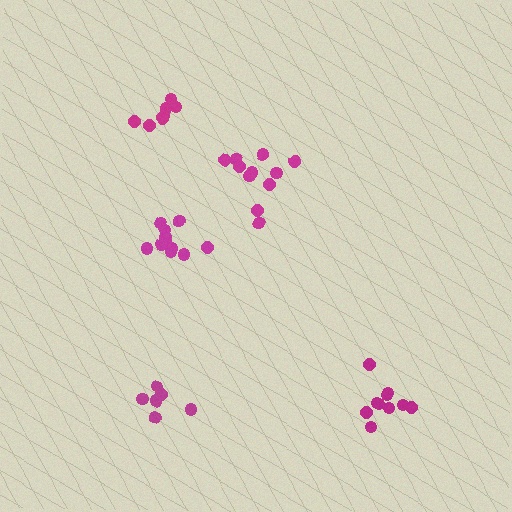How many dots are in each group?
Group 1: 11 dots, Group 2: 6 dots, Group 3: 11 dots, Group 4: 10 dots, Group 5: 7 dots (45 total).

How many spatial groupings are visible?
There are 5 spatial groupings.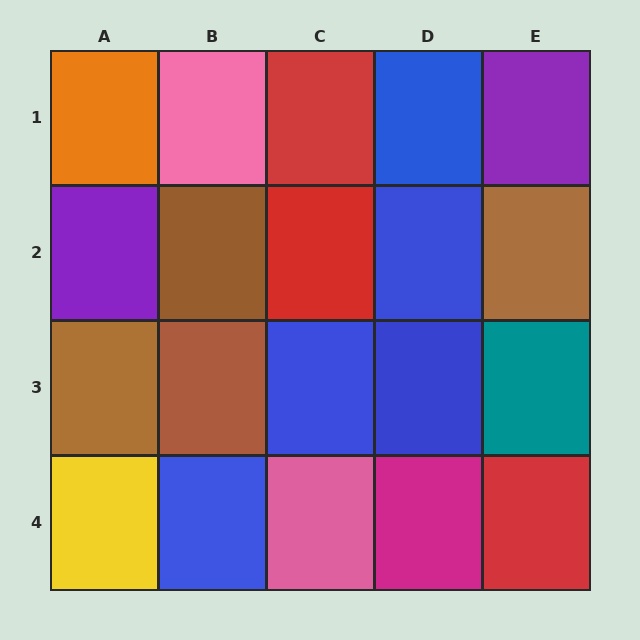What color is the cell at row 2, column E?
Brown.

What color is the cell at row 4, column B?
Blue.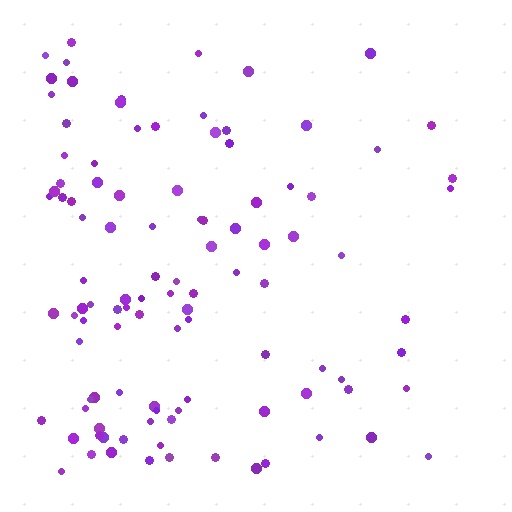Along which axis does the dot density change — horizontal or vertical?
Horizontal.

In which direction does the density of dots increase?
From right to left, with the left side densest.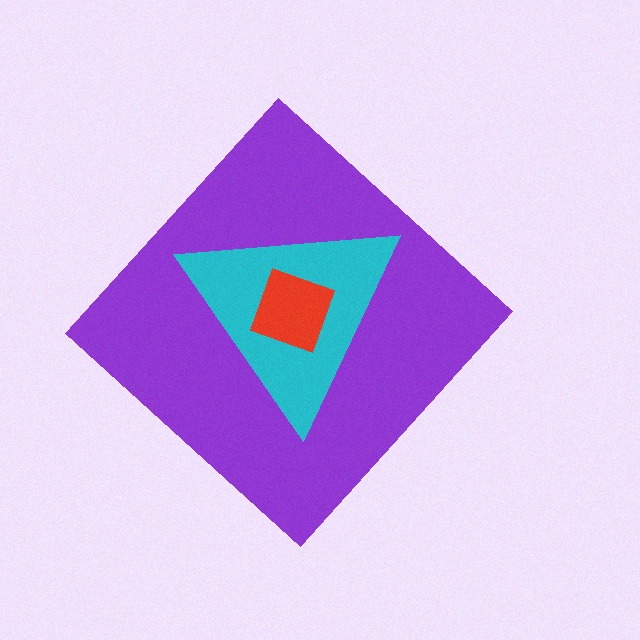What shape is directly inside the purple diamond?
The cyan triangle.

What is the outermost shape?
The purple diamond.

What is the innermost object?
The red square.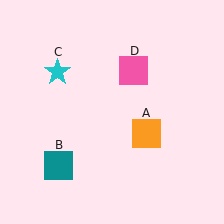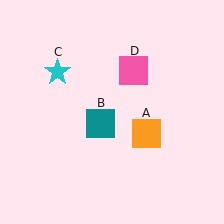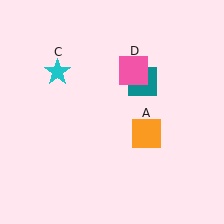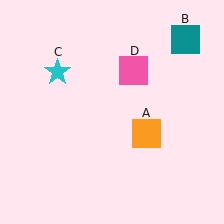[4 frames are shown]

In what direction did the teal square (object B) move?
The teal square (object B) moved up and to the right.